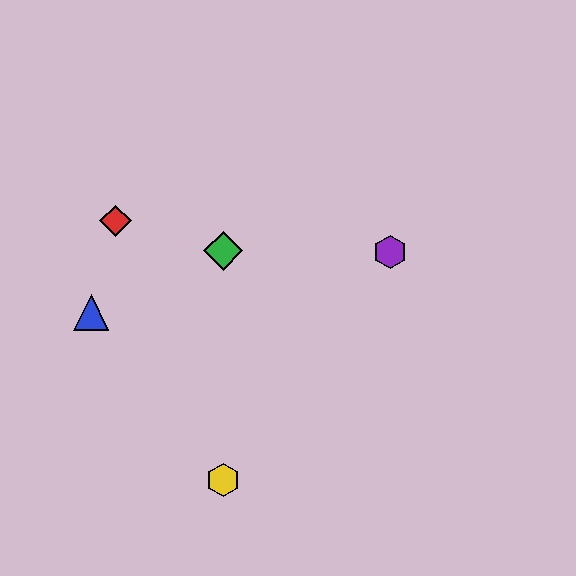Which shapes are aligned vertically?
The green diamond, the yellow hexagon are aligned vertically.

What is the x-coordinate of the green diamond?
The green diamond is at x≈223.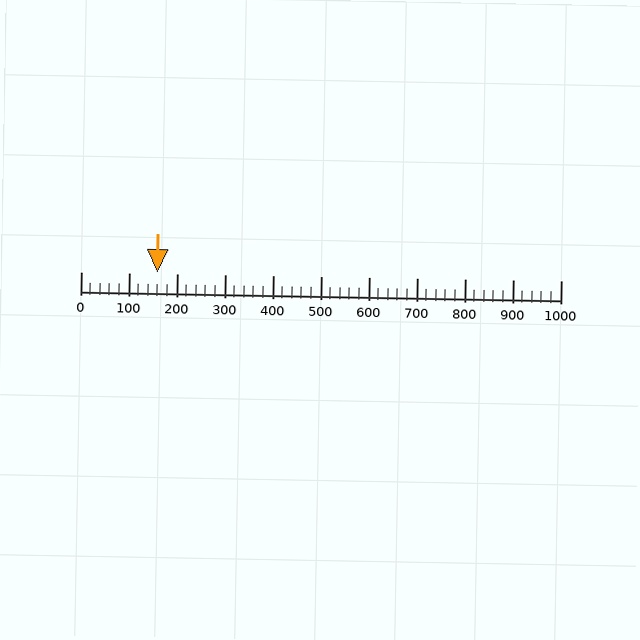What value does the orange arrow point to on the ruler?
The orange arrow points to approximately 160.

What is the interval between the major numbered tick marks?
The major tick marks are spaced 100 units apart.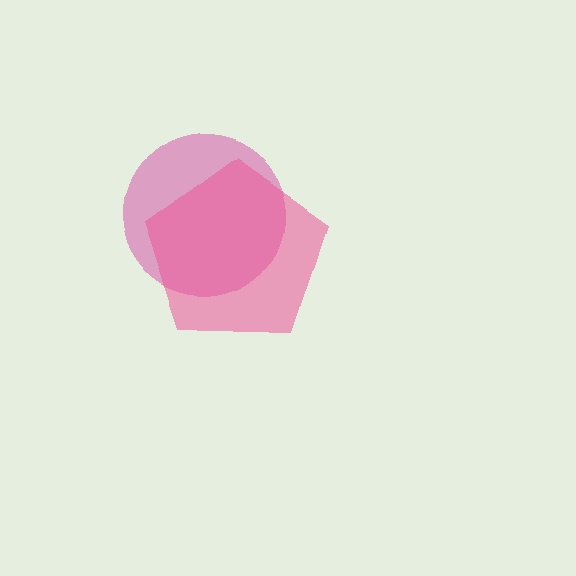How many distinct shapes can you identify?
There are 2 distinct shapes: a magenta circle, a pink pentagon.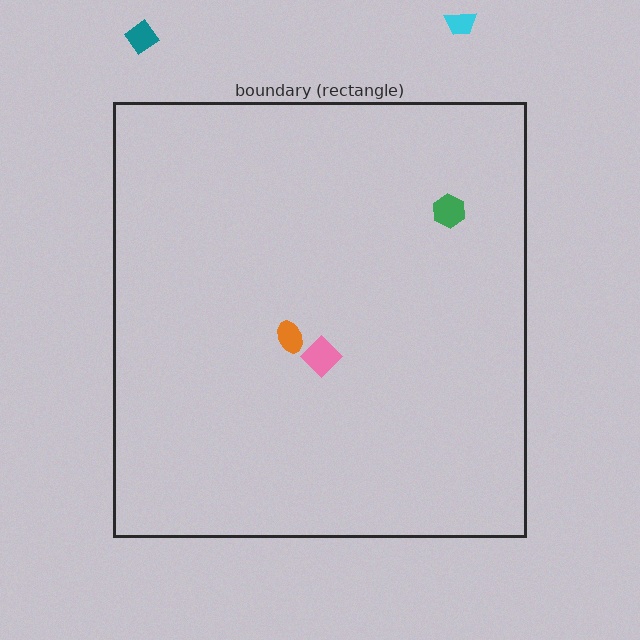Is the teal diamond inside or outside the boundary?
Outside.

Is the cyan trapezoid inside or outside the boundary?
Outside.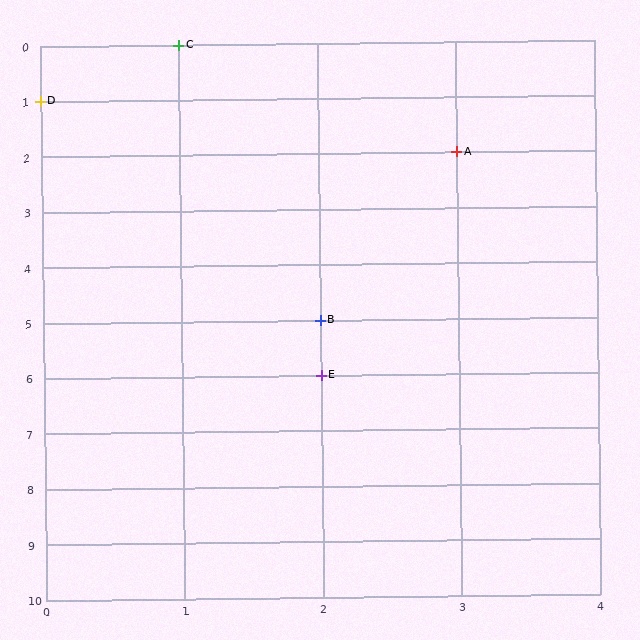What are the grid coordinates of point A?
Point A is at grid coordinates (3, 2).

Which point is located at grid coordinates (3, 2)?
Point A is at (3, 2).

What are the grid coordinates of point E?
Point E is at grid coordinates (2, 6).